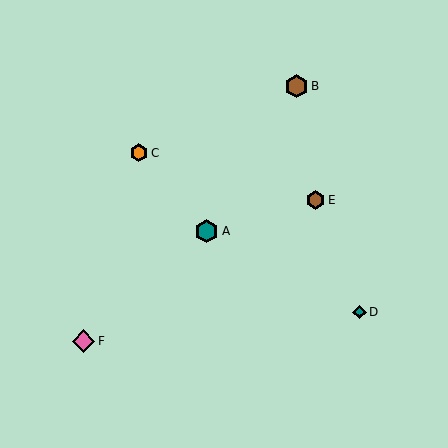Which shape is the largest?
The teal hexagon (labeled A) is the largest.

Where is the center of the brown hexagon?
The center of the brown hexagon is at (315, 200).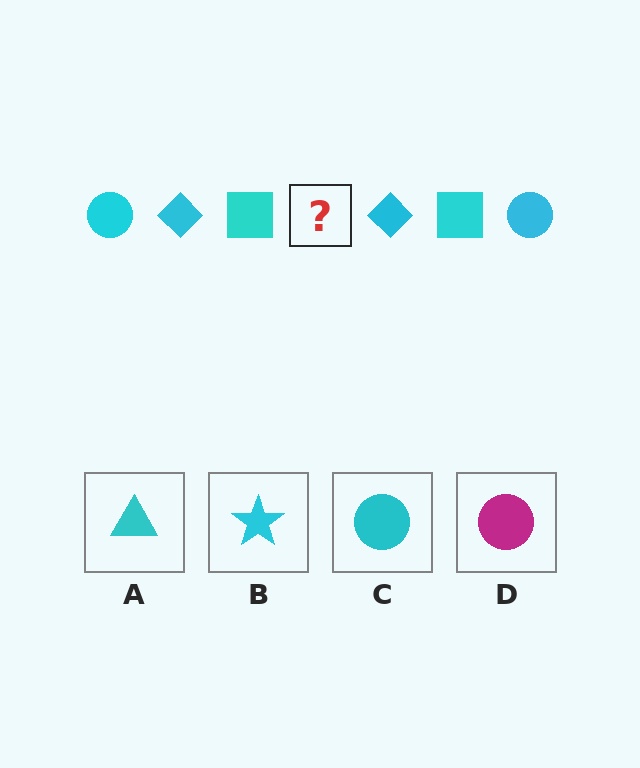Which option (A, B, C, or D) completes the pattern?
C.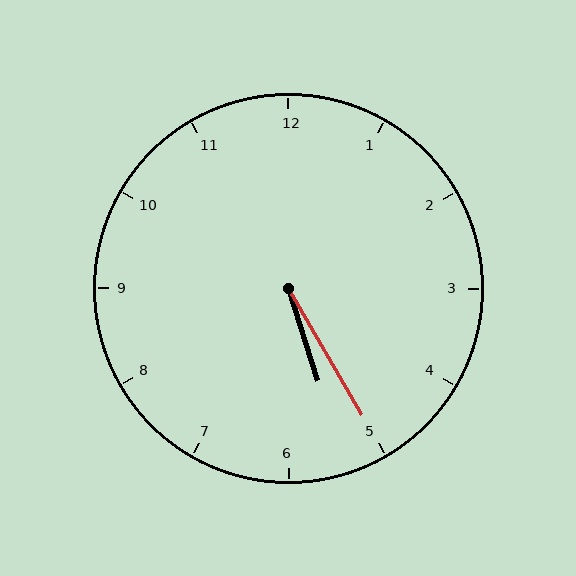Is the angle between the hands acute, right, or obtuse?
It is acute.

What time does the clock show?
5:25.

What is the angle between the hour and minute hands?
Approximately 12 degrees.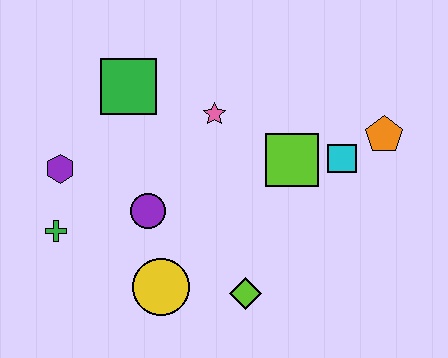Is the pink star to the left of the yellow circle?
No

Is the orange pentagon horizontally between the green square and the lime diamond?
No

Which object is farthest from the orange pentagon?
The green cross is farthest from the orange pentagon.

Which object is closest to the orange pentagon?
The cyan square is closest to the orange pentagon.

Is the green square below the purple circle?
No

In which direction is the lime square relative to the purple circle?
The lime square is to the right of the purple circle.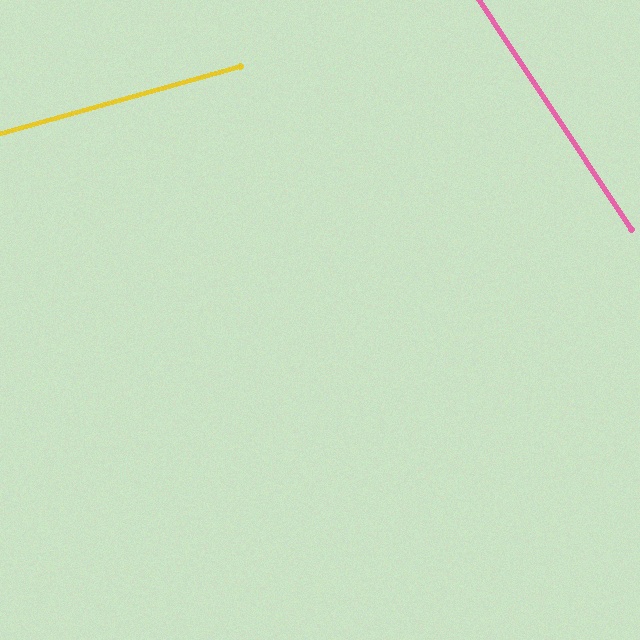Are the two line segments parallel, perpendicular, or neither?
Neither parallel nor perpendicular — they differ by about 72°.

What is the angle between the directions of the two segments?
Approximately 72 degrees.